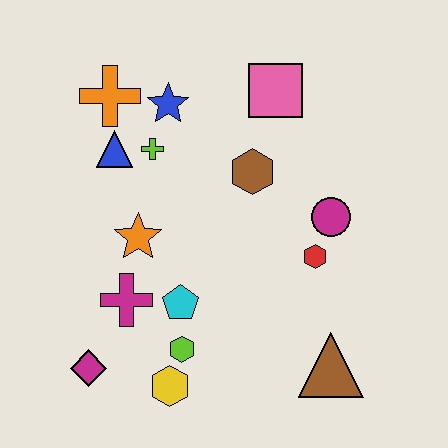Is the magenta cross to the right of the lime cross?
No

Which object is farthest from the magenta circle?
The magenta diamond is farthest from the magenta circle.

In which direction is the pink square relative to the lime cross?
The pink square is to the right of the lime cross.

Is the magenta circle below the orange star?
No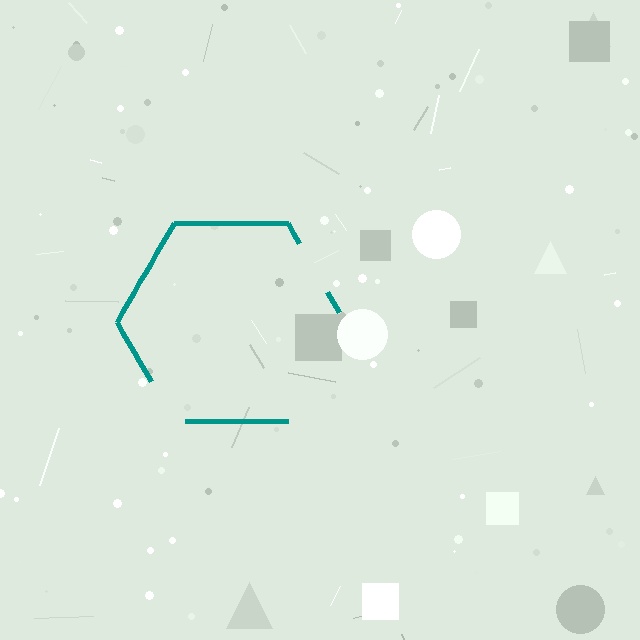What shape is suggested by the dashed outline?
The dashed outline suggests a hexagon.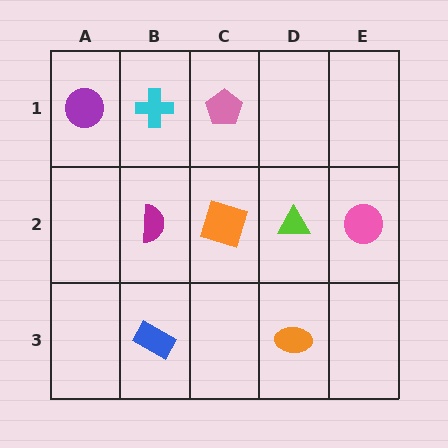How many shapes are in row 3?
2 shapes.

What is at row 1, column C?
A pink pentagon.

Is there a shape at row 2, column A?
No, that cell is empty.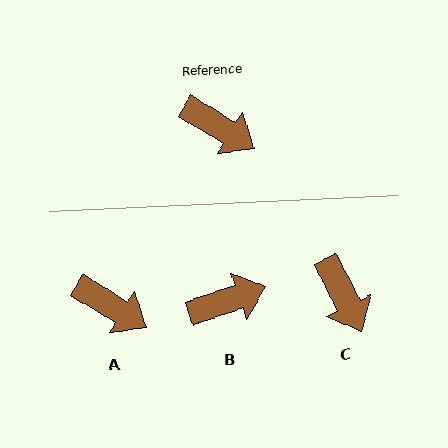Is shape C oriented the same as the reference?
No, it is off by about 32 degrees.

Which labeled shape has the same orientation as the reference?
A.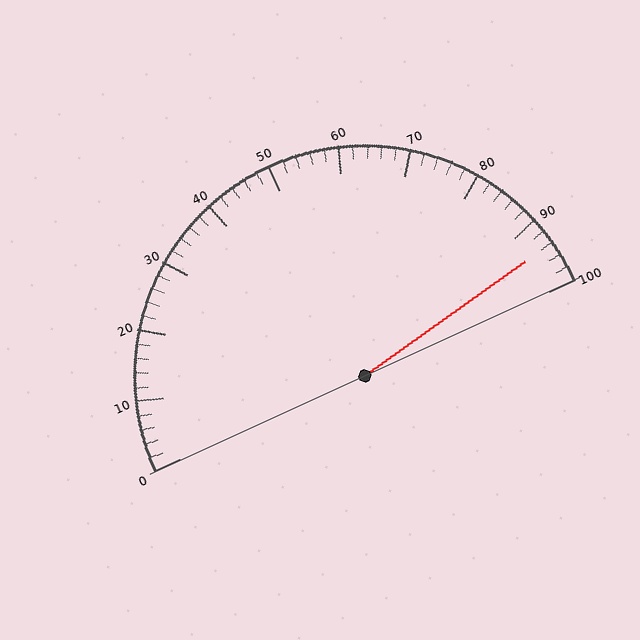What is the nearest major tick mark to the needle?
The nearest major tick mark is 90.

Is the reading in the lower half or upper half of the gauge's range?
The reading is in the upper half of the range (0 to 100).